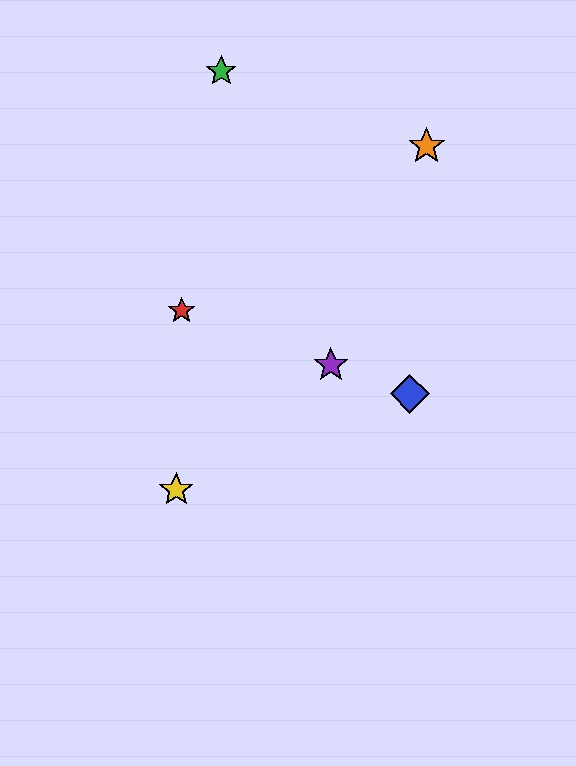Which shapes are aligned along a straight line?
The red star, the blue diamond, the purple star are aligned along a straight line.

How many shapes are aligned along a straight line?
3 shapes (the red star, the blue diamond, the purple star) are aligned along a straight line.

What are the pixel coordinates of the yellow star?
The yellow star is at (176, 490).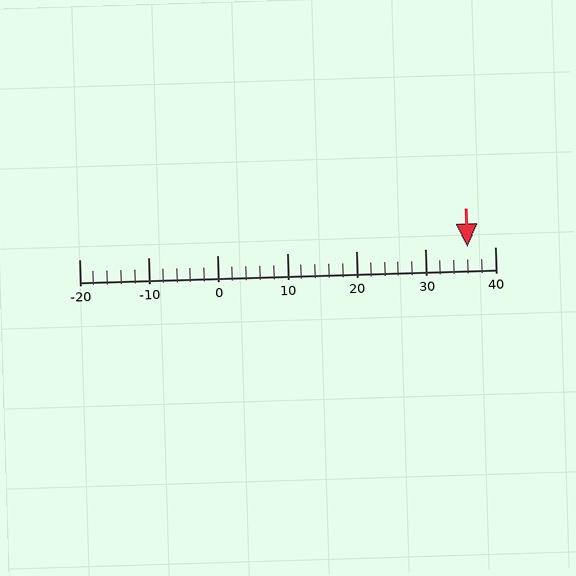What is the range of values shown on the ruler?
The ruler shows values from -20 to 40.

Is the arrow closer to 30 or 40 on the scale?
The arrow is closer to 40.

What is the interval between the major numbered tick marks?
The major tick marks are spaced 10 units apart.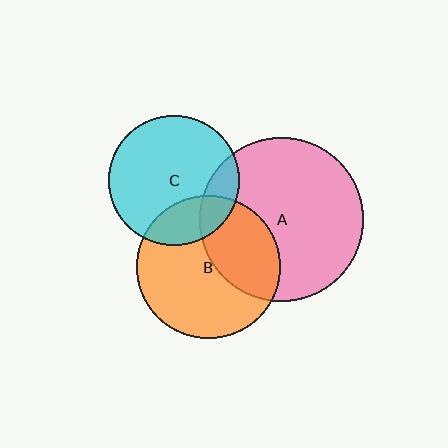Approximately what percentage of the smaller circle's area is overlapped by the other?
Approximately 25%.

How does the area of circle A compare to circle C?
Approximately 1.6 times.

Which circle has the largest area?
Circle A (pink).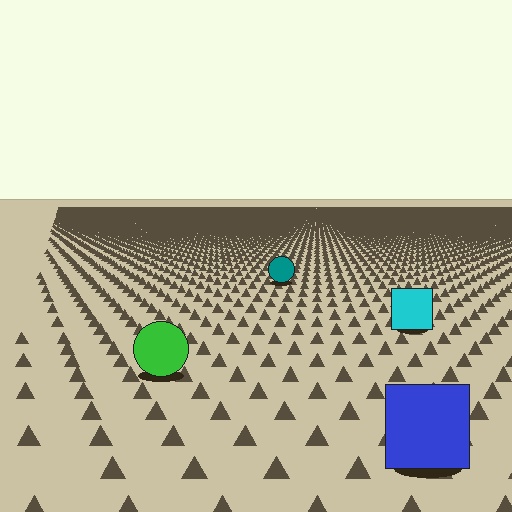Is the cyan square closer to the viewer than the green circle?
No. The green circle is closer — you can tell from the texture gradient: the ground texture is coarser near it.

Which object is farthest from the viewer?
The teal circle is farthest from the viewer. It appears smaller and the ground texture around it is denser.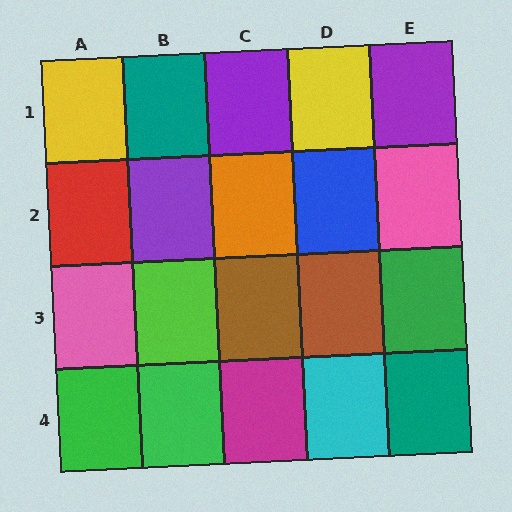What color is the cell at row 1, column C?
Purple.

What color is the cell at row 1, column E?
Purple.